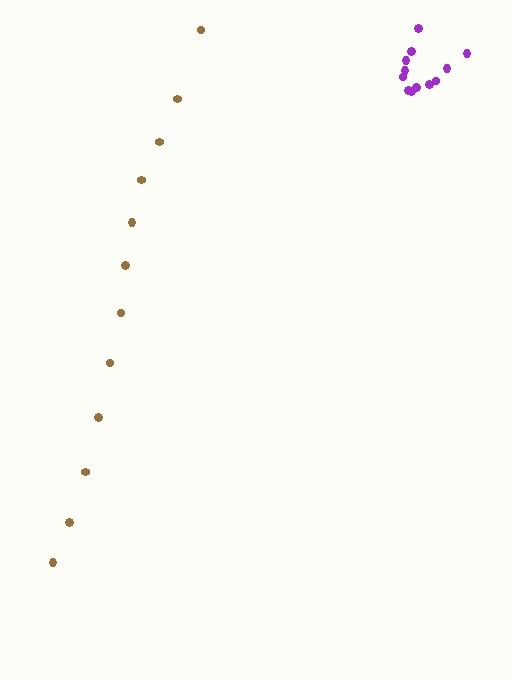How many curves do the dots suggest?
There are 2 distinct paths.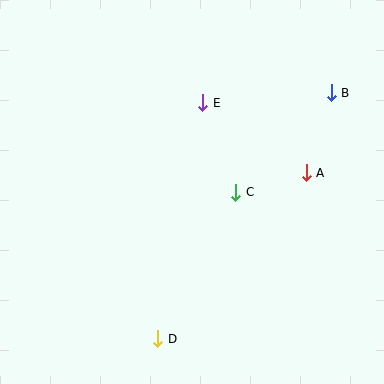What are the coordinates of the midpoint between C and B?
The midpoint between C and B is at (283, 143).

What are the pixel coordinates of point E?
Point E is at (203, 103).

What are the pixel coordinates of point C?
Point C is at (236, 192).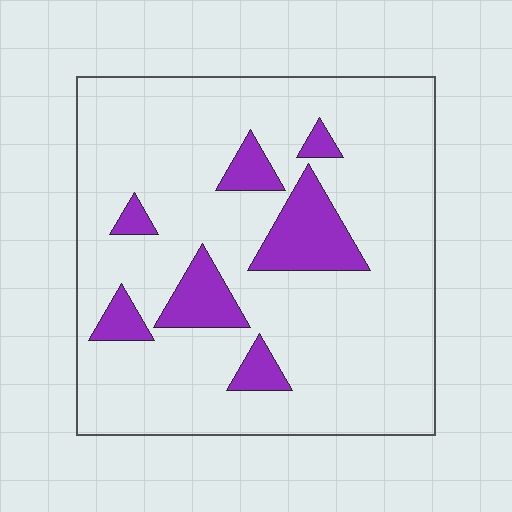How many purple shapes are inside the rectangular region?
7.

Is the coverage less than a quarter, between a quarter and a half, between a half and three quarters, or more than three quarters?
Less than a quarter.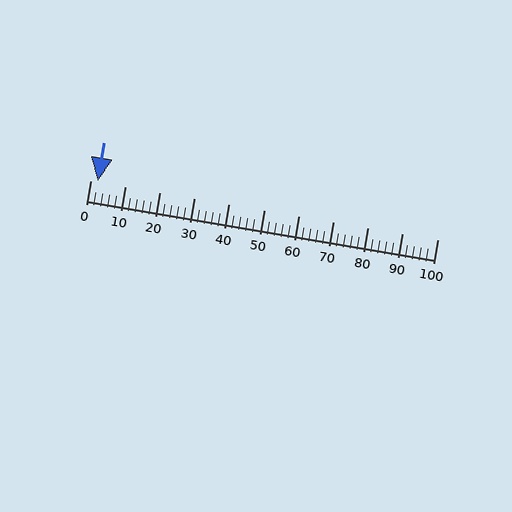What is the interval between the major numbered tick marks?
The major tick marks are spaced 10 units apart.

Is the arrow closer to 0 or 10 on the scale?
The arrow is closer to 0.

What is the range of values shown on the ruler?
The ruler shows values from 0 to 100.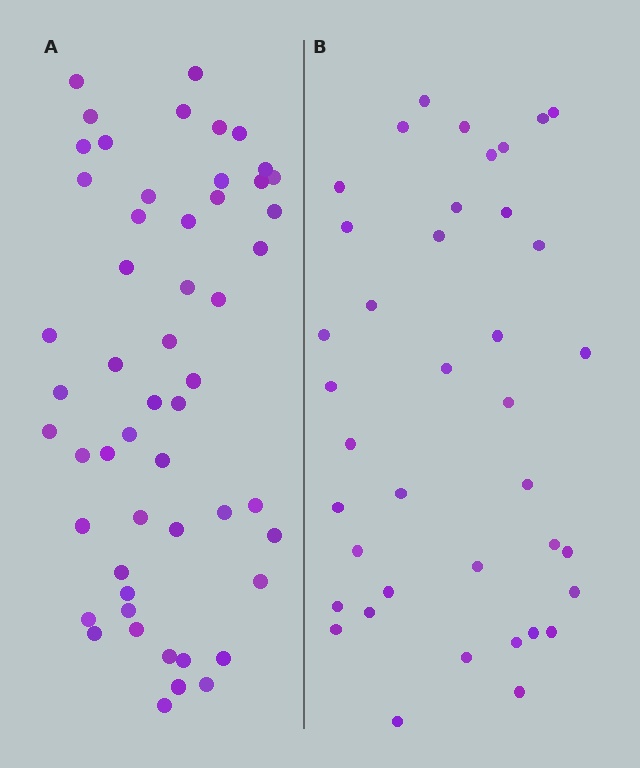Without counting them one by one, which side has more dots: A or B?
Region A (the left region) has more dots.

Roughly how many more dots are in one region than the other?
Region A has approximately 15 more dots than region B.